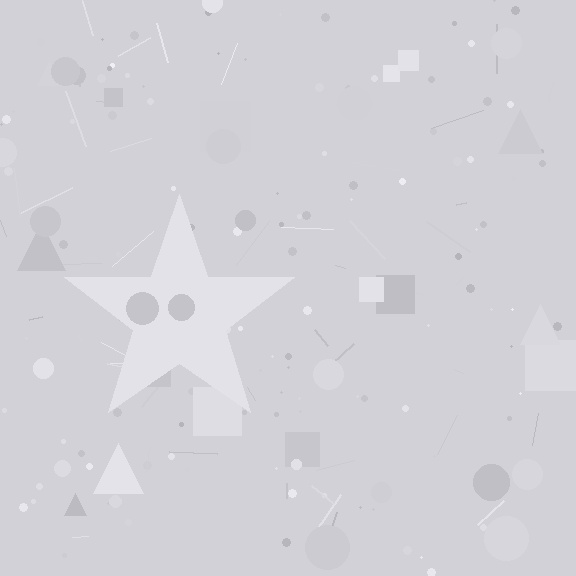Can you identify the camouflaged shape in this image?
The camouflaged shape is a star.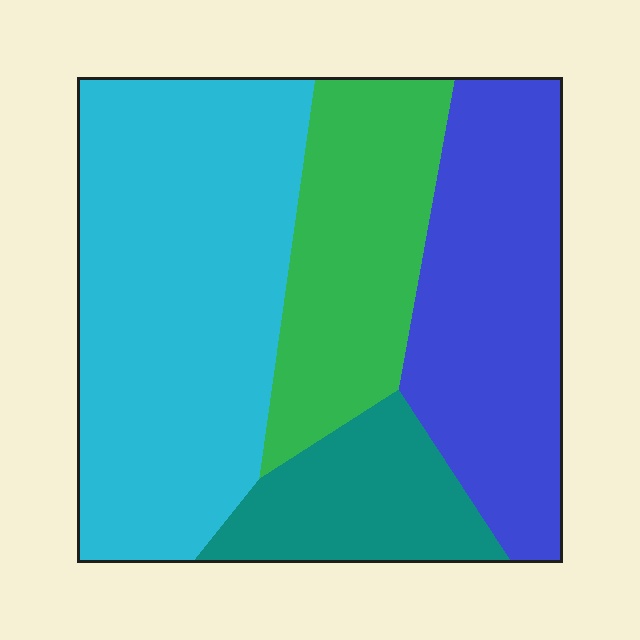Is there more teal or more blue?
Blue.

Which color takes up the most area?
Cyan, at roughly 40%.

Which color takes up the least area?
Teal, at roughly 15%.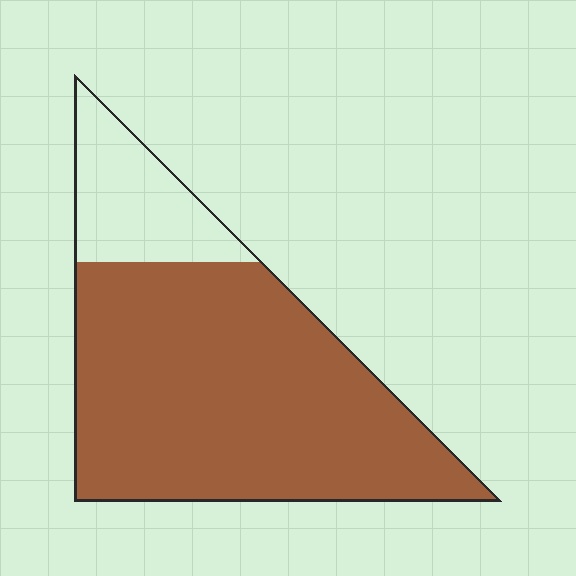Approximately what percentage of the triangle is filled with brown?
Approximately 80%.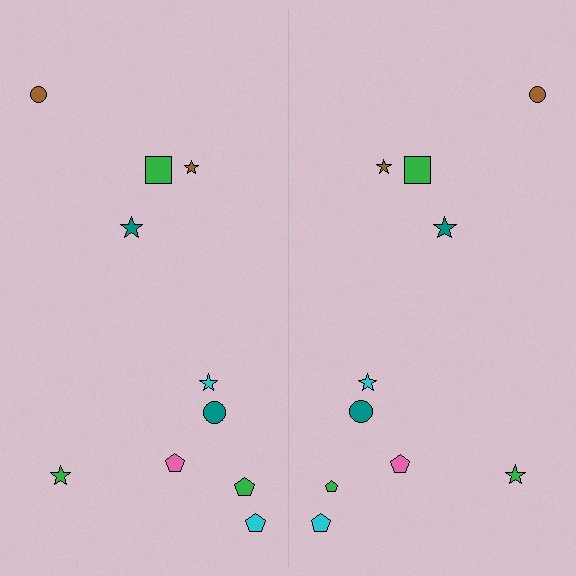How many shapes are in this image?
There are 20 shapes in this image.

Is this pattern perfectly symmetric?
No, the pattern is not perfectly symmetric. The green pentagon on the right side has a different size than its mirror counterpart.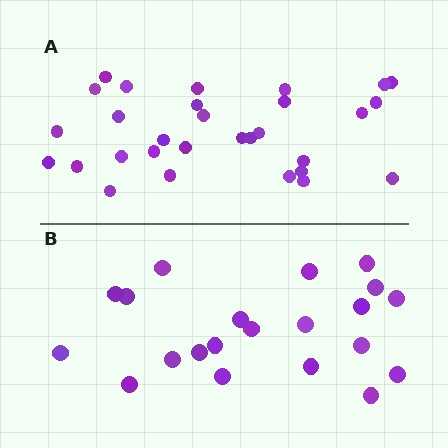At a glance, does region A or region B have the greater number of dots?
Region A (the top region) has more dots.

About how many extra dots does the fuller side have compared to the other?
Region A has roughly 8 or so more dots than region B.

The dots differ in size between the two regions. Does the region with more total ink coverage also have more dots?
No. Region B has more total ink coverage because its dots are larger, but region A actually contains more individual dots. Total area can be misleading — the number of items is what matters here.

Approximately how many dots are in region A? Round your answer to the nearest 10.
About 30 dots.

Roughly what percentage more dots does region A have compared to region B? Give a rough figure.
About 45% more.